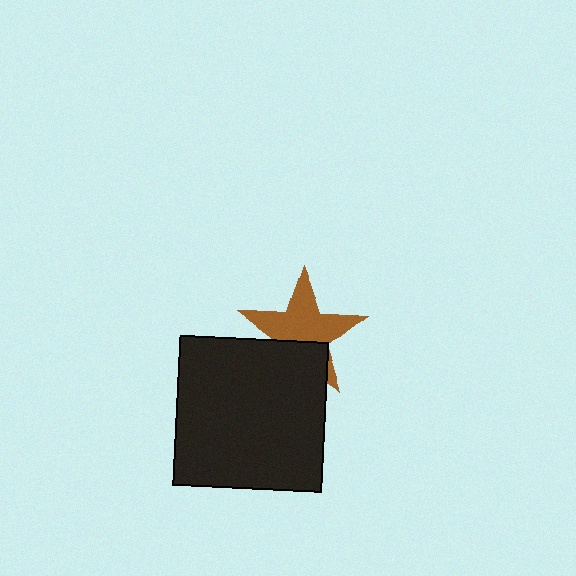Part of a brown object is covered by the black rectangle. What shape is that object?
It is a star.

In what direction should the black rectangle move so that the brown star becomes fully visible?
The black rectangle should move down. That is the shortest direction to clear the overlap and leave the brown star fully visible.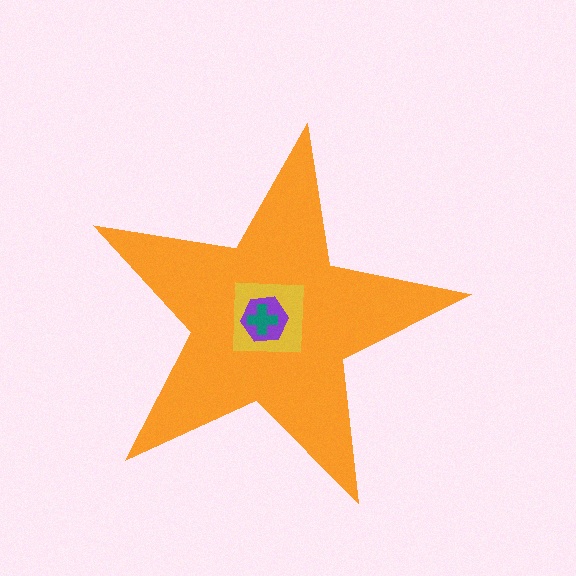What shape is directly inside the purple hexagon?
The teal cross.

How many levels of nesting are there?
4.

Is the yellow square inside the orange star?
Yes.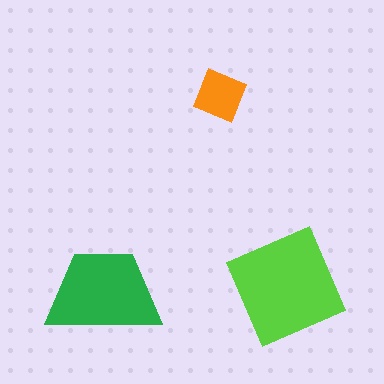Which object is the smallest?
The orange diamond.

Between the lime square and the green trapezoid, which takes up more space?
The lime square.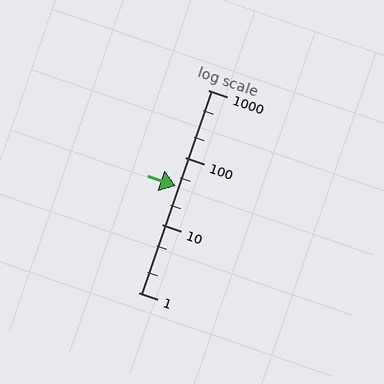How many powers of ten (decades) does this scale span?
The scale spans 3 decades, from 1 to 1000.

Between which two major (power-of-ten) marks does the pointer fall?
The pointer is between 10 and 100.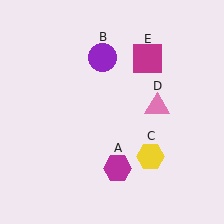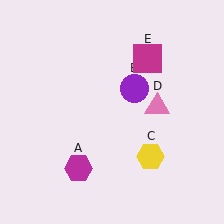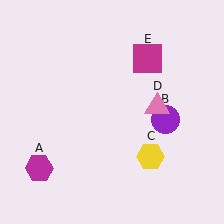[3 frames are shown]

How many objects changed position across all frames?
2 objects changed position: magenta hexagon (object A), purple circle (object B).